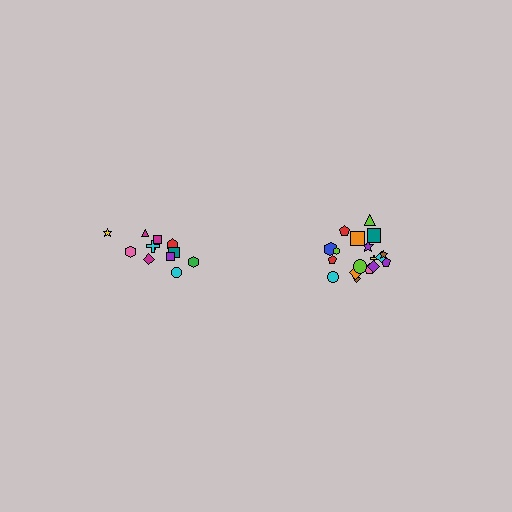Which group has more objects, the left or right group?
The right group.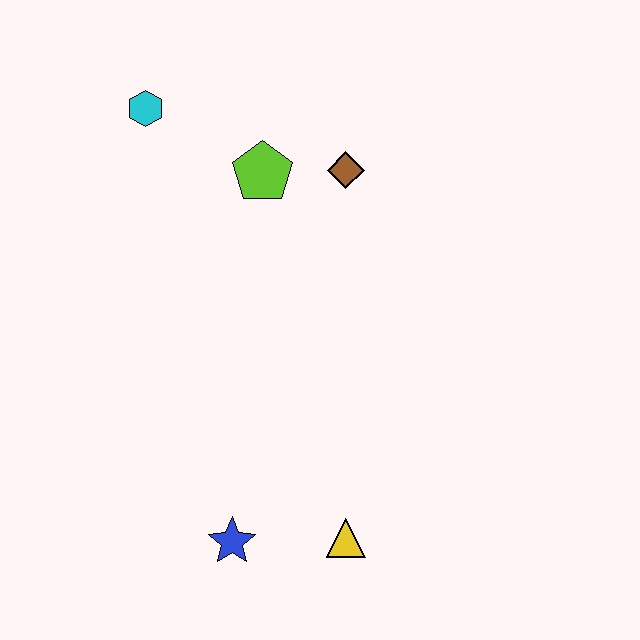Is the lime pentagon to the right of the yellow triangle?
No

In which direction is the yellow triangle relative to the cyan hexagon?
The yellow triangle is below the cyan hexagon.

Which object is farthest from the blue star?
The cyan hexagon is farthest from the blue star.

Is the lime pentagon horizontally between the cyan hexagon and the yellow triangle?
Yes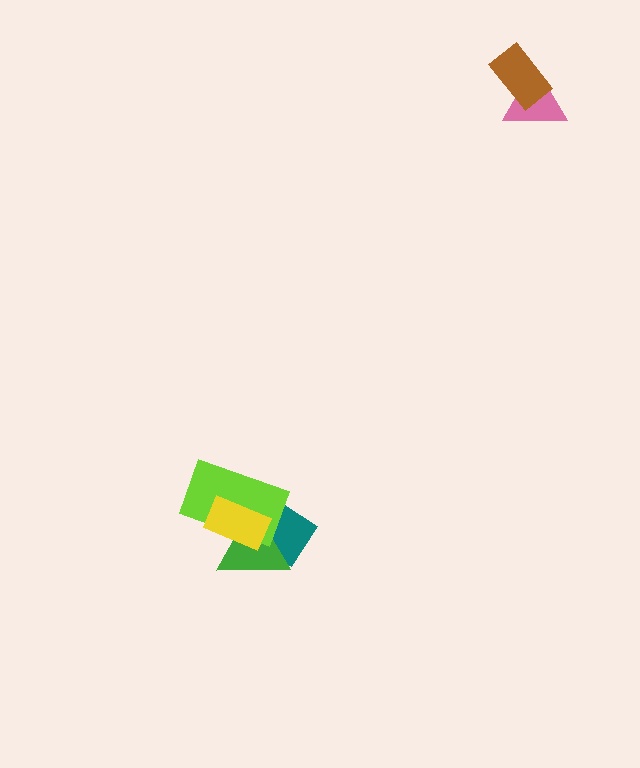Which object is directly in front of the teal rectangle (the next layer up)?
The green triangle is directly in front of the teal rectangle.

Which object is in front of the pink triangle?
The brown rectangle is in front of the pink triangle.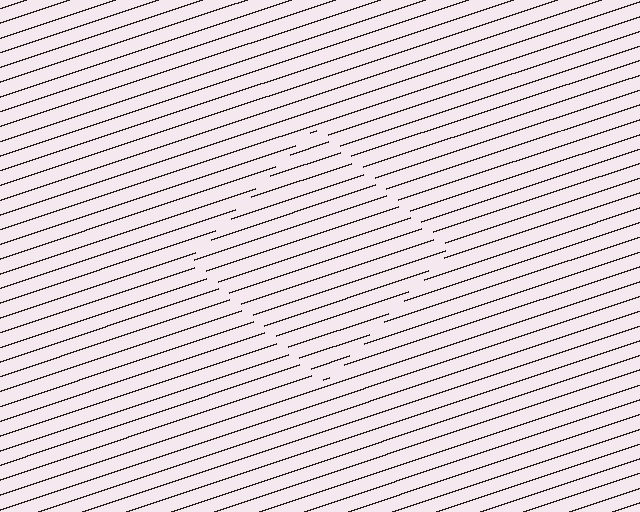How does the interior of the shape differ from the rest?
The interior of the shape contains the same grating, shifted by half a period — the contour is defined by the phase discontinuity where line-ends from the inner and outer gratings abut.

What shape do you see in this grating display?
An illusory square. The interior of the shape contains the same grating, shifted by half a period — the contour is defined by the phase discontinuity where line-ends from the inner and outer gratings abut.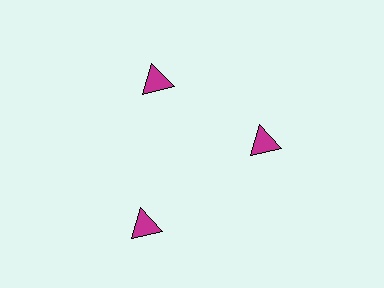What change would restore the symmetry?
The symmetry would be restored by moving it inward, back onto the ring so that all 3 triangles sit at equal angles and equal distance from the center.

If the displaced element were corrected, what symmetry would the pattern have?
It would have 3-fold rotational symmetry — the pattern would map onto itself every 120 degrees.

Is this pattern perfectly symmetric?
No. The 3 magenta triangles are arranged in a ring, but one element near the 7 o'clock position is pushed outward from the center, breaking the 3-fold rotational symmetry.